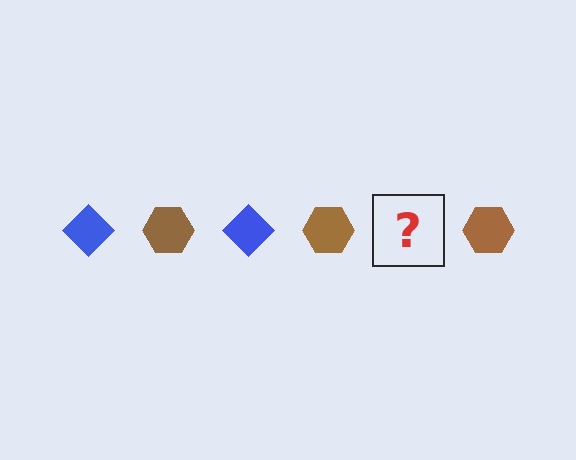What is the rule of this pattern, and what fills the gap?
The rule is that the pattern alternates between blue diamond and brown hexagon. The gap should be filled with a blue diamond.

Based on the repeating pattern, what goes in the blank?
The blank should be a blue diamond.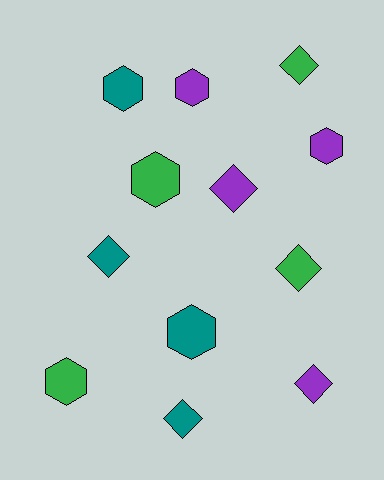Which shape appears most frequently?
Hexagon, with 6 objects.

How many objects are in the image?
There are 12 objects.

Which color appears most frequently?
Purple, with 4 objects.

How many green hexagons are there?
There are 2 green hexagons.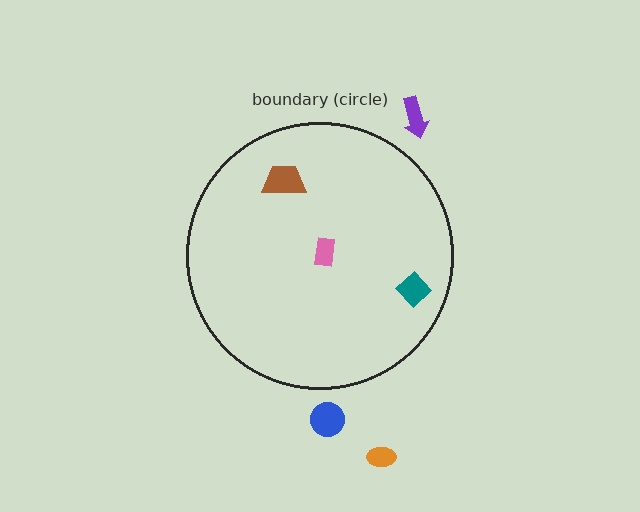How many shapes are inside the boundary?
3 inside, 3 outside.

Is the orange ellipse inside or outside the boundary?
Outside.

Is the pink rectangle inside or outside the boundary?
Inside.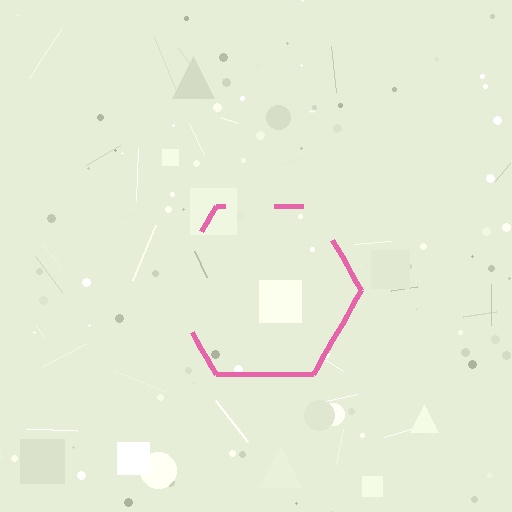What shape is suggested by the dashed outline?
The dashed outline suggests a hexagon.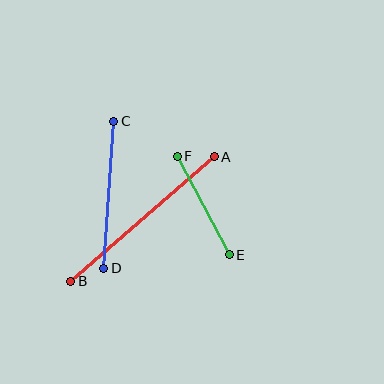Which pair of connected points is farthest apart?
Points A and B are farthest apart.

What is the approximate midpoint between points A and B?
The midpoint is at approximately (143, 219) pixels.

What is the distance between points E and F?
The distance is approximately 112 pixels.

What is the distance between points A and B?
The distance is approximately 190 pixels.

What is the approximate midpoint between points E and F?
The midpoint is at approximately (203, 206) pixels.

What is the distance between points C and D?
The distance is approximately 147 pixels.